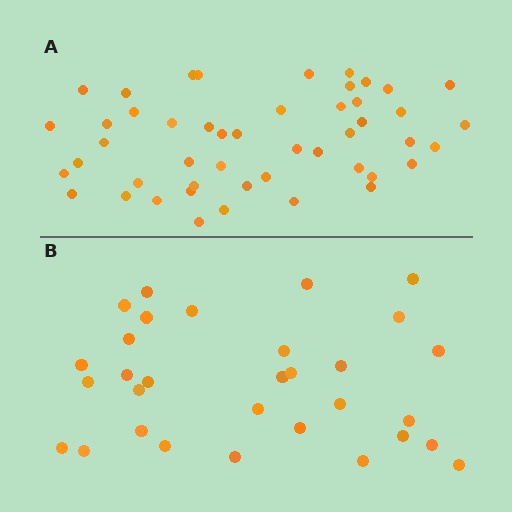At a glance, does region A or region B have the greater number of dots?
Region A (the top region) has more dots.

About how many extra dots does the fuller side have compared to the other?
Region A has approximately 15 more dots than region B.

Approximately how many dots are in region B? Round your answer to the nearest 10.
About 30 dots. (The exact count is 31, which rounds to 30.)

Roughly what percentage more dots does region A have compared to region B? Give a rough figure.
About 55% more.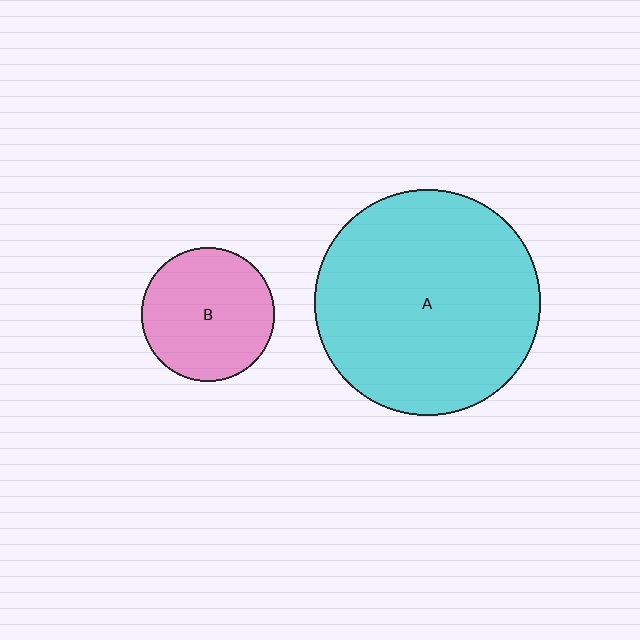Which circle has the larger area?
Circle A (cyan).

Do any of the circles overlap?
No, none of the circles overlap.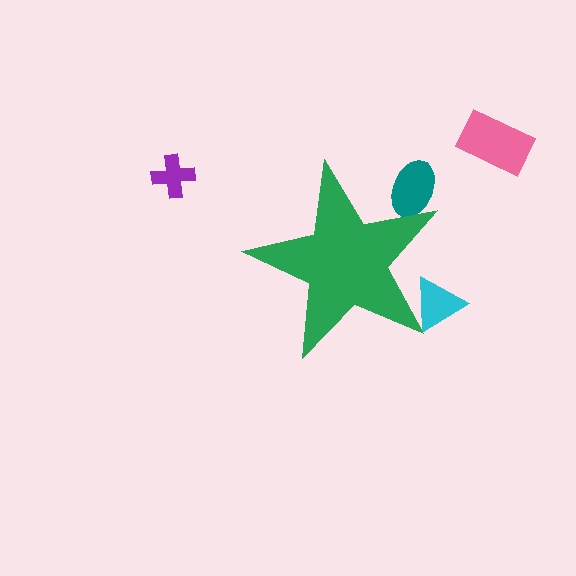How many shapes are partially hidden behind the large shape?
2 shapes are partially hidden.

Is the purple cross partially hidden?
No, the purple cross is fully visible.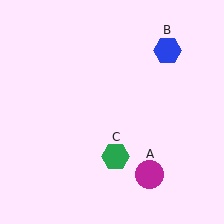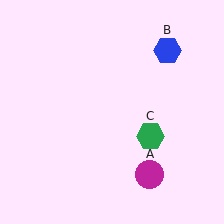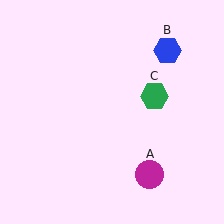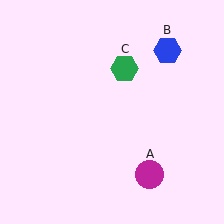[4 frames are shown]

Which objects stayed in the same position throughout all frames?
Magenta circle (object A) and blue hexagon (object B) remained stationary.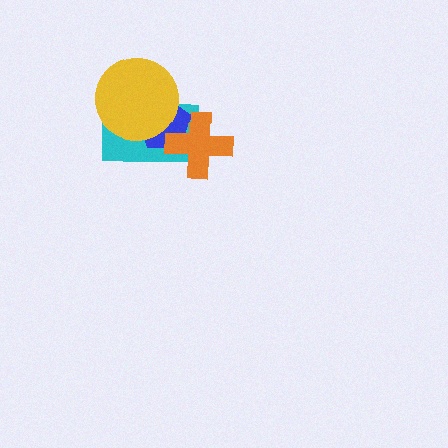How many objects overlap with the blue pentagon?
3 objects overlap with the blue pentagon.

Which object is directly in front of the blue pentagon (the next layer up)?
The orange cross is directly in front of the blue pentagon.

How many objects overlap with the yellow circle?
2 objects overlap with the yellow circle.